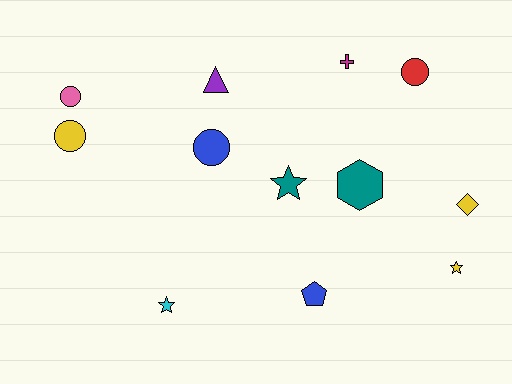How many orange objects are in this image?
There are no orange objects.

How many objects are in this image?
There are 12 objects.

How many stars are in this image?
There are 3 stars.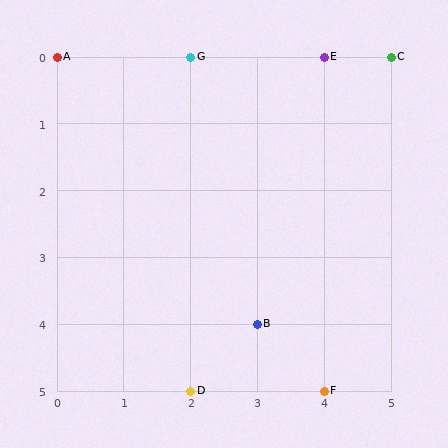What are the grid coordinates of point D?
Point D is at grid coordinates (2, 5).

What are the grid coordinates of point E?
Point E is at grid coordinates (4, 0).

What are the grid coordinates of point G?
Point G is at grid coordinates (2, 0).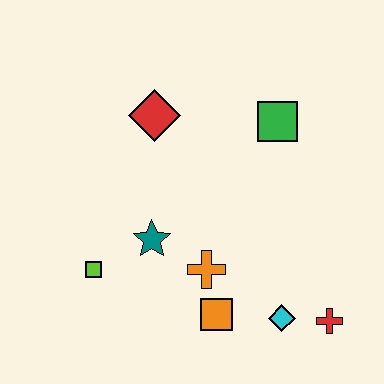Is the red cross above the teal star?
No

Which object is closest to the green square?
The red diamond is closest to the green square.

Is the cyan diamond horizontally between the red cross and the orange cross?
Yes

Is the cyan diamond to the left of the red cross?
Yes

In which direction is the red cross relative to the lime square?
The red cross is to the right of the lime square.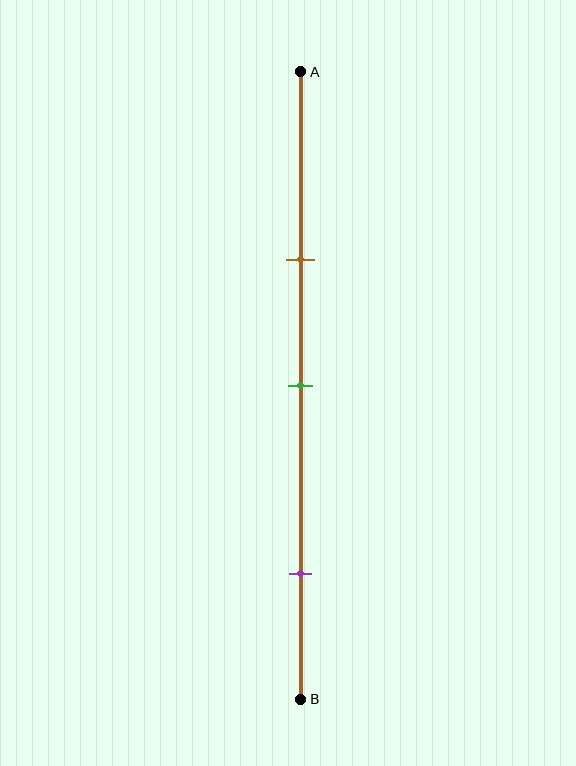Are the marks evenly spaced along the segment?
No, the marks are not evenly spaced.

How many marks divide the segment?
There are 3 marks dividing the segment.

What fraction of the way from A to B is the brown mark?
The brown mark is approximately 30% (0.3) of the way from A to B.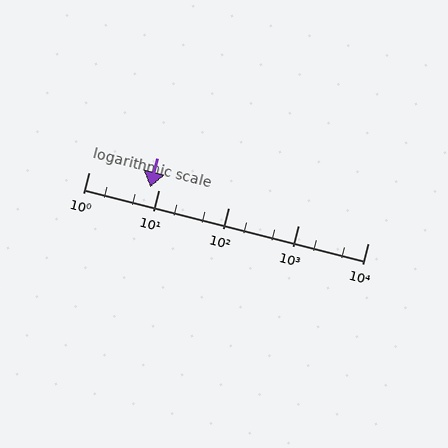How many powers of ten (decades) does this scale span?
The scale spans 4 decades, from 1 to 10000.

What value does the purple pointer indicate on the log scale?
The pointer indicates approximately 7.6.